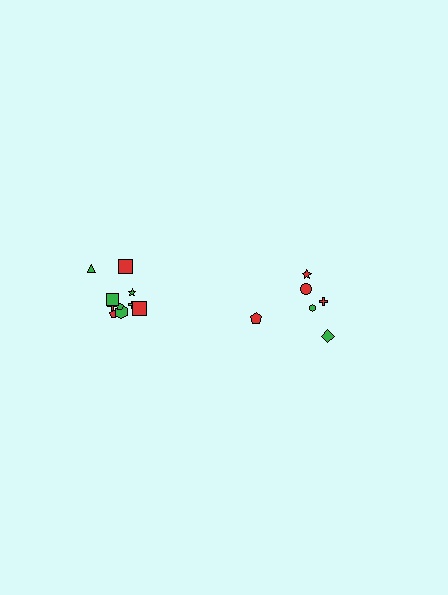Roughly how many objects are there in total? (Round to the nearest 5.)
Roughly 15 objects in total.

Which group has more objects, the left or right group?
The left group.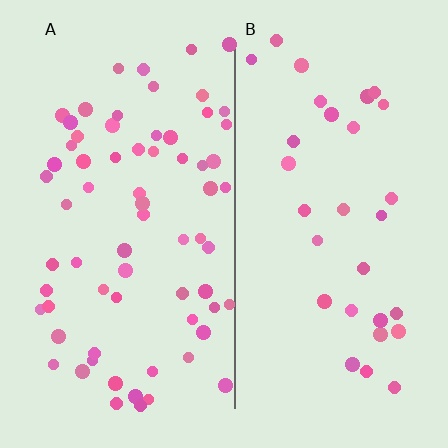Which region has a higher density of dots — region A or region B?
A (the left).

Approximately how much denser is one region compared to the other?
Approximately 2.2× — region A over region B.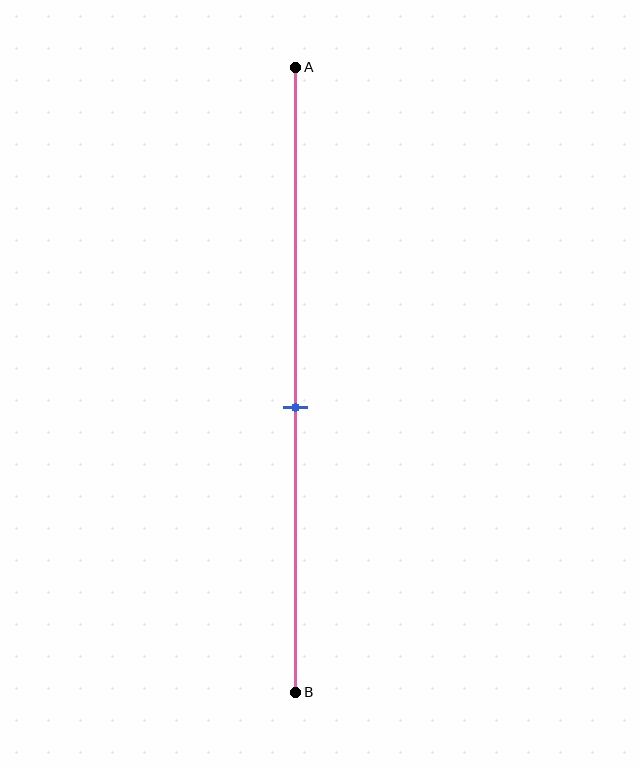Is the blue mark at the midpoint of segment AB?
No, the mark is at about 55% from A, not at the 50% midpoint.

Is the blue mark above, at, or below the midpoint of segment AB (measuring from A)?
The blue mark is below the midpoint of segment AB.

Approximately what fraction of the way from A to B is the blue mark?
The blue mark is approximately 55% of the way from A to B.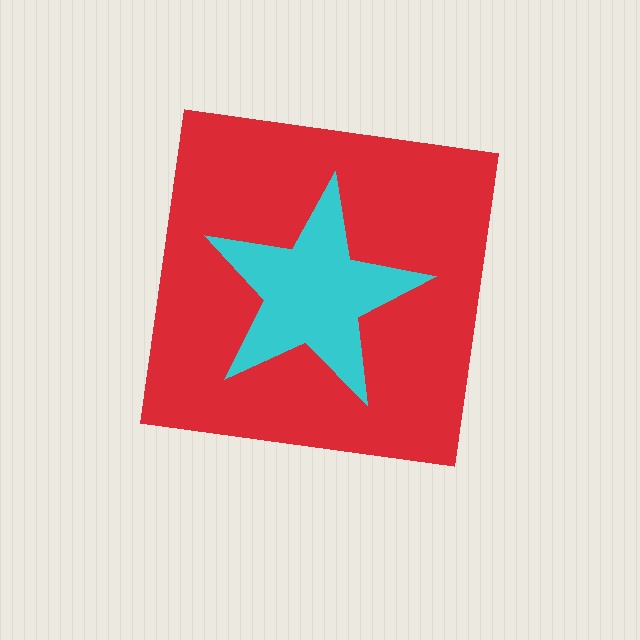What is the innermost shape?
The cyan star.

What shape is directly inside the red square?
The cyan star.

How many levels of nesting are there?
2.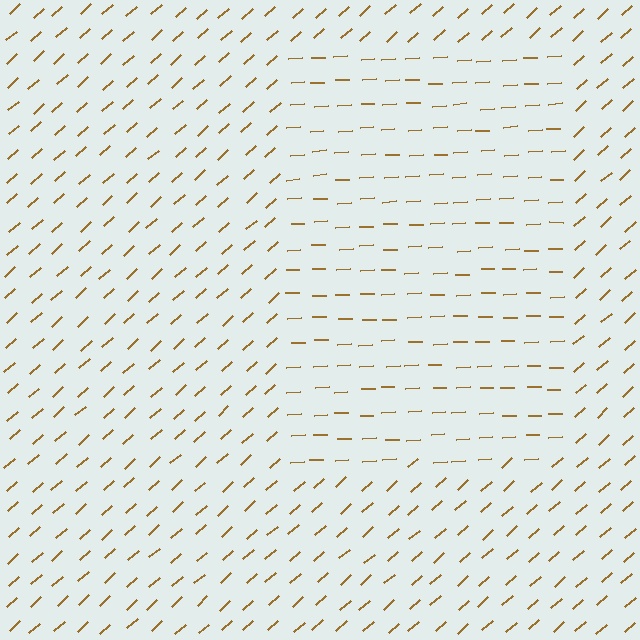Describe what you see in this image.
The image is filled with small brown line segments. A rectangle region in the image has lines oriented differently from the surrounding lines, creating a visible texture boundary.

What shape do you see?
I see a rectangle.